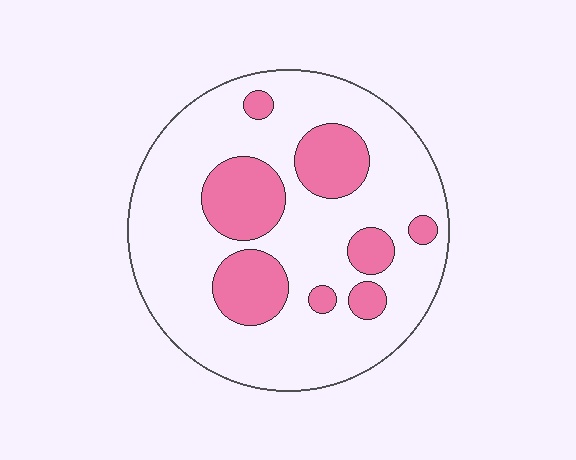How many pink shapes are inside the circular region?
8.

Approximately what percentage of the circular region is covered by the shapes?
Approximately 25%.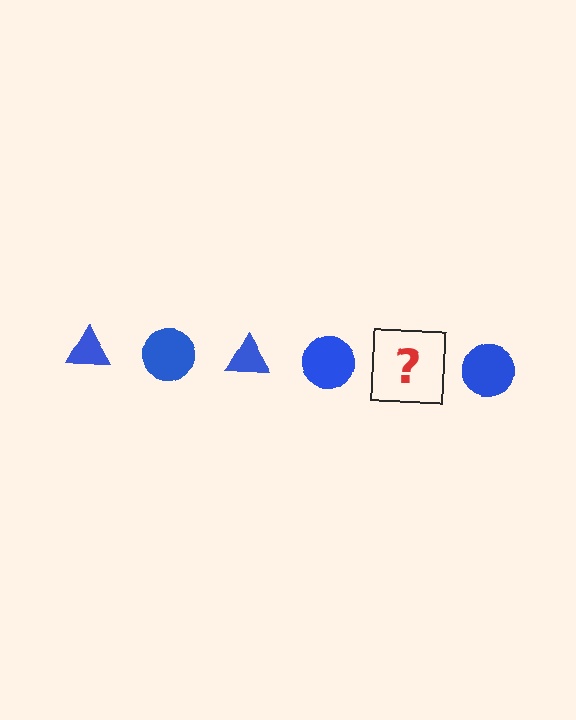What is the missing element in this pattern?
The missing element is a blue triangle.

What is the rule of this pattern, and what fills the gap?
The rule is that the pattern cycles through triangle, circle shapes in blue. The gap should be filled with a blue triangle.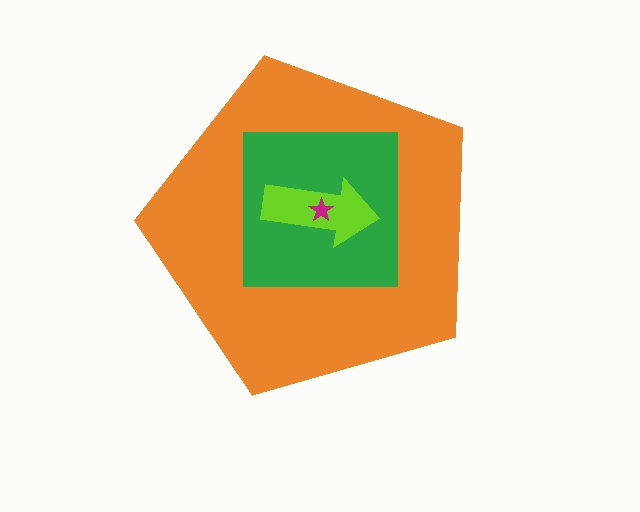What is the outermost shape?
The orange pentagon.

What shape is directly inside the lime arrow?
The magenta star.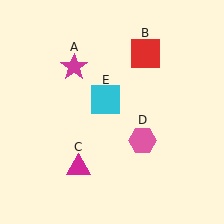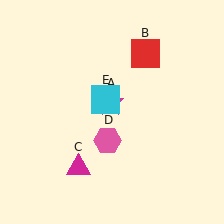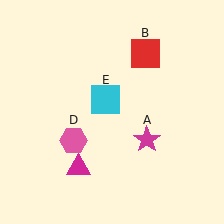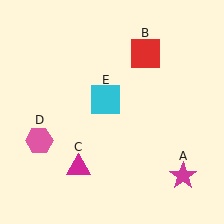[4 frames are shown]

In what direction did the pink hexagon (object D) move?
The pink hexagon (object D) moved left.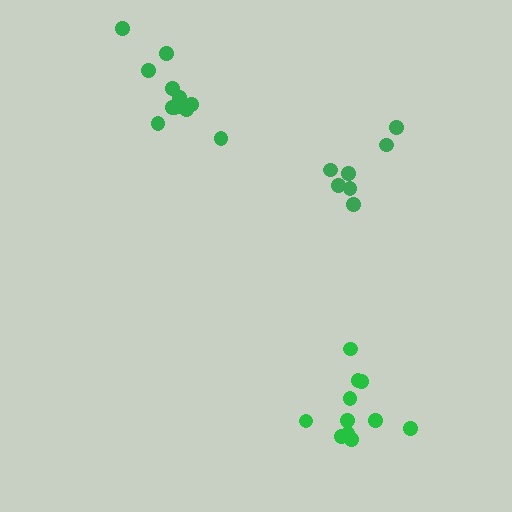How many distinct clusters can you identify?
There are 3 distinct clusters.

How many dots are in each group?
Group 1: 12 dots, Group 2: 7 dots, Group 3: 11 dots (30 total).